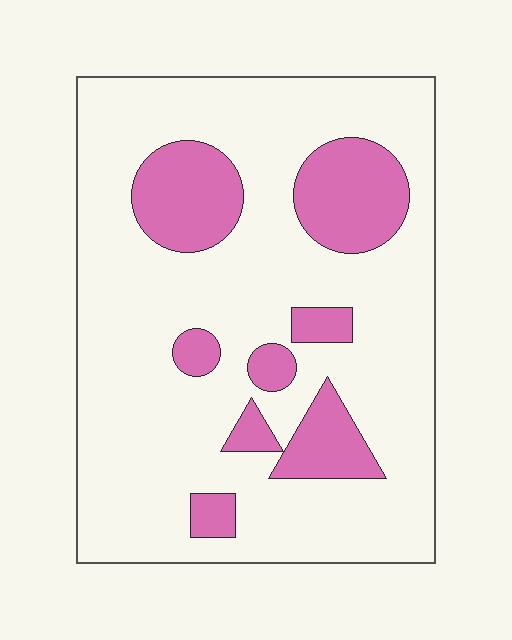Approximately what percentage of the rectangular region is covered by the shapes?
Approximately 20%.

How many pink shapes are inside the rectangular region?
8.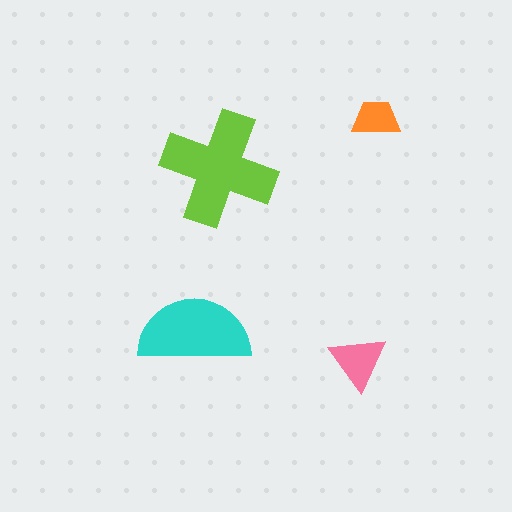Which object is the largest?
The lime cross.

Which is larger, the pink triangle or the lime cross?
The lime cross.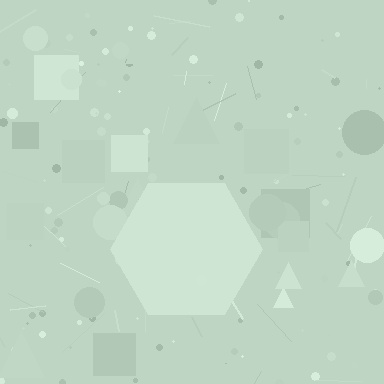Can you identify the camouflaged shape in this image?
The camouflaged shape is a hexagon.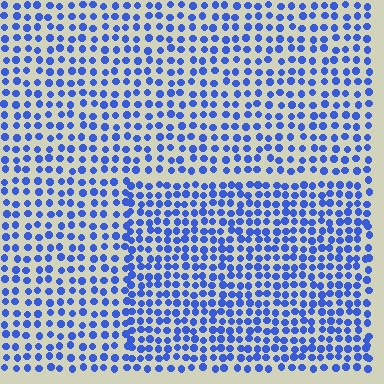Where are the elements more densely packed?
The elements are more densely packed inside the rectangle boundary.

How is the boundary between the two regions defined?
The boundary is defined by a change in element density (approximately 1.5x ratio). All elements are the same color, size, and shape.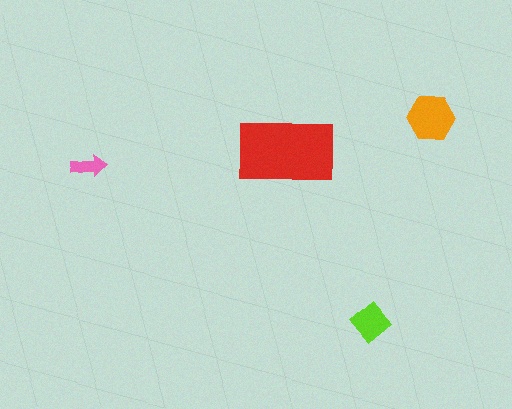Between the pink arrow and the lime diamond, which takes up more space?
The lime diamond.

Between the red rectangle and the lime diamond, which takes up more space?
The red rectangle.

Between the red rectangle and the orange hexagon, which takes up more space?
The red rectangle.